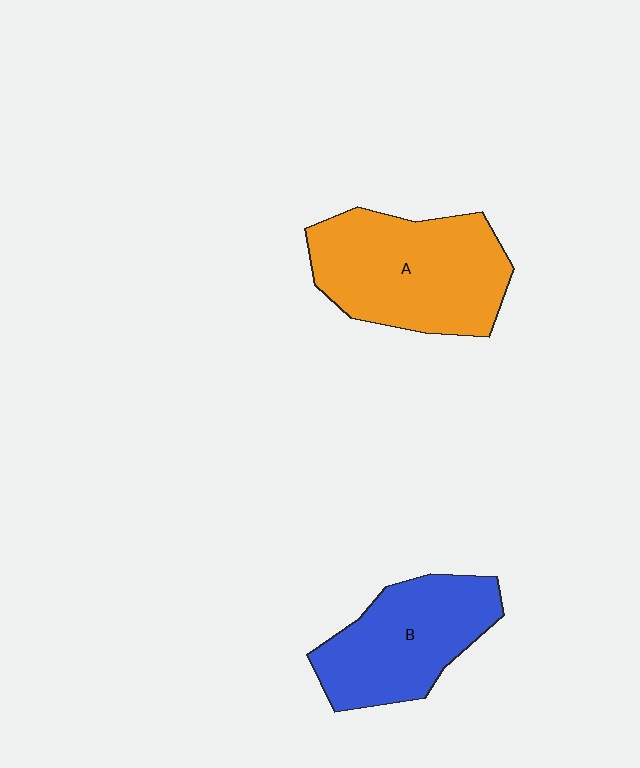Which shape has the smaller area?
Shape B (blue).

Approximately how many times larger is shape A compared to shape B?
Approximately 1.2 times.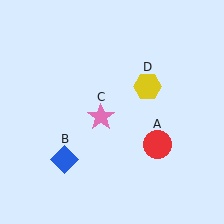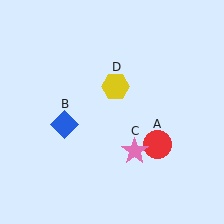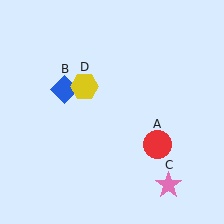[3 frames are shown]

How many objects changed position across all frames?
3 objects changed position: blue diamond (object B), pink star (object C), yellow hexagon (object D).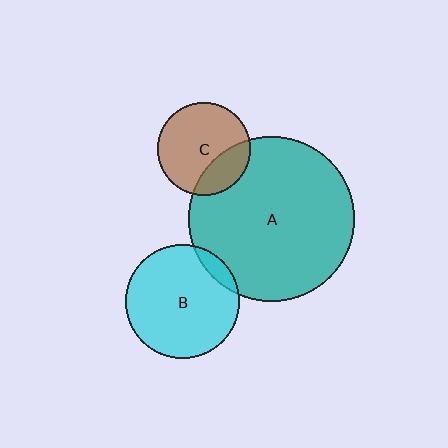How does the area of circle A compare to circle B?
Approximately 2.1 times.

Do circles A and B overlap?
Yes.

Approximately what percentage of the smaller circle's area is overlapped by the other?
Approximately 10%.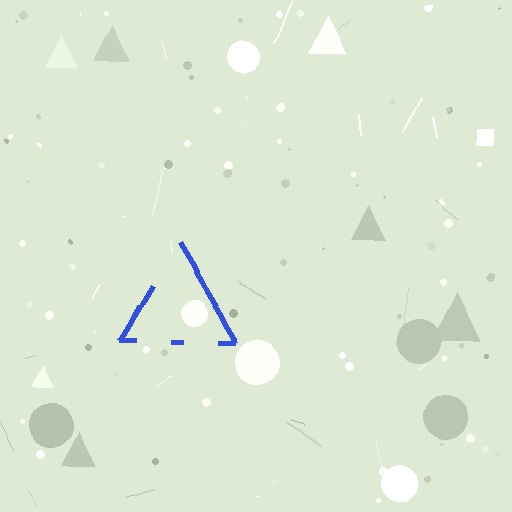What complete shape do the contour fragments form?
The contour fragments form a triangle.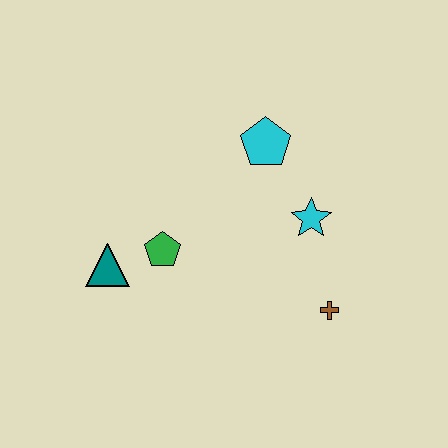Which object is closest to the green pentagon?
The teal triangle is closest to the green pentagon.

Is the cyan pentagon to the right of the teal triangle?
Yes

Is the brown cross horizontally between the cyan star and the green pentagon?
No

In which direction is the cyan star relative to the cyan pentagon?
The cyan star is below the cyan pentagon.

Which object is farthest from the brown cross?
The teal triangle is farthest from the brown cross.